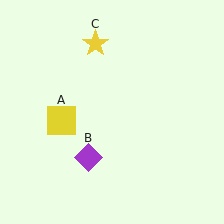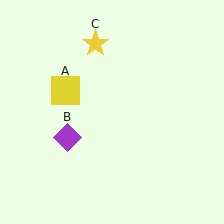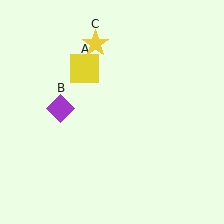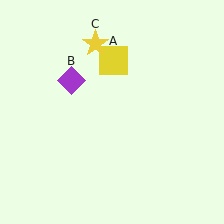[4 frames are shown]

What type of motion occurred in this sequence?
The yellow square (object A), purple diamond (object B) rotated clockwise around the center of the scene.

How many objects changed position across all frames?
2 objects changed position: yellow square (object A), purple diamond (object B).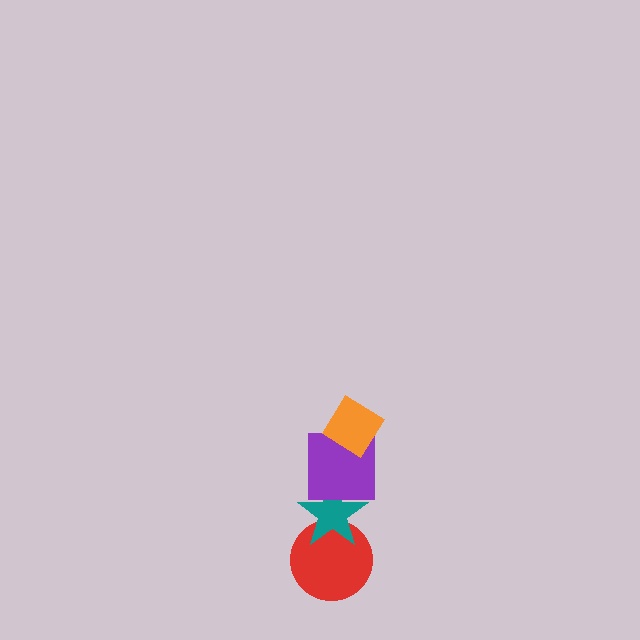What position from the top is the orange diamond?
The orange diamond is 1st from the top.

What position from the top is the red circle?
The red circle is 4th from the top.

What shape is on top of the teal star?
The purple square is on top of the teal star.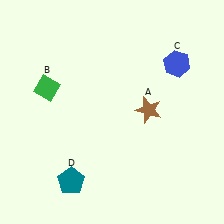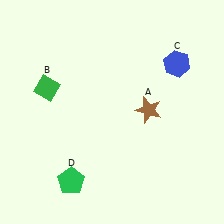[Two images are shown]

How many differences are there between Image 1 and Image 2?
There is 1 difference between the two images.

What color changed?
The pentagon (D) changed from teal in Image 1 to green in Image 2.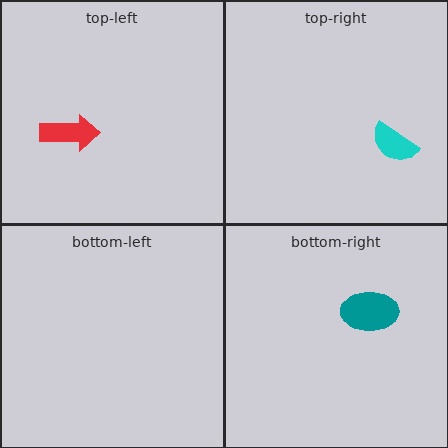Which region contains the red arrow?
The top-left region.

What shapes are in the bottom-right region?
The teal ellipse.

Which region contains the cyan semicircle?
The top-right region.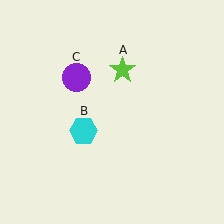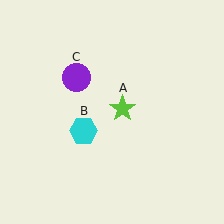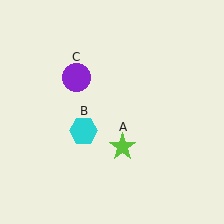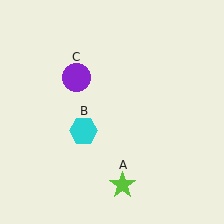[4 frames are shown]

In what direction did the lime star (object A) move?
The lime star (object A) moved down.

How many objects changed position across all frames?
1 object changed position: lime star (object A).